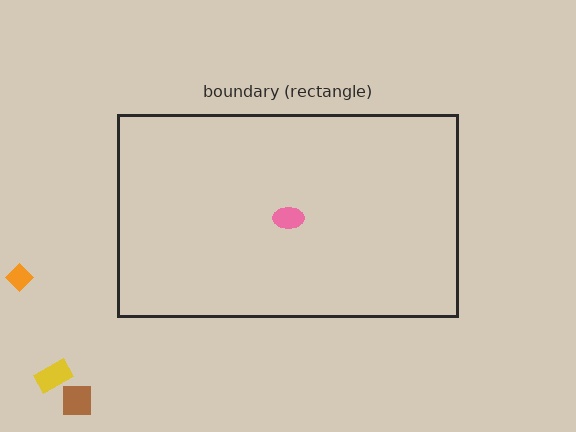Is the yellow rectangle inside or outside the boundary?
Outside.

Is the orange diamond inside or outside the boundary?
Outside.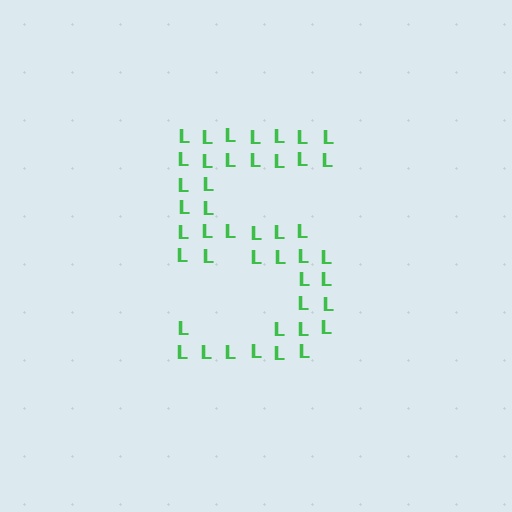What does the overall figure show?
The overall figure shows the digit 5.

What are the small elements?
The small elements are letter L's.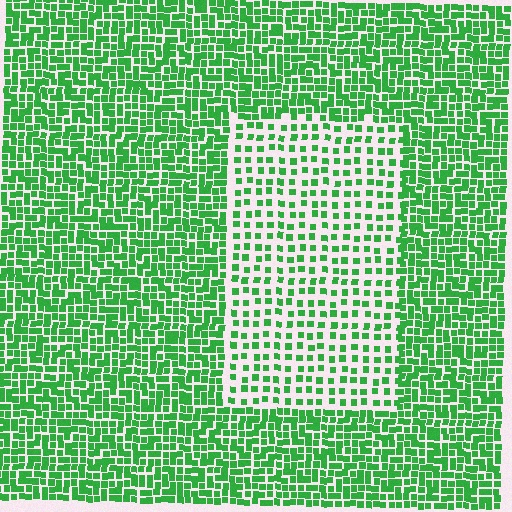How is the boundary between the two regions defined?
The boundary is defined by a change in element density (approximately 2.1x ratio). All elements are the same color, size, and shape.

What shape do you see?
I see a rectangle.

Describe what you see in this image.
The image contains small green elements arranged at two different densities. A rectangle-shaped region is visible where the elements are less densely packed than the surrounding area.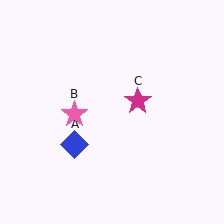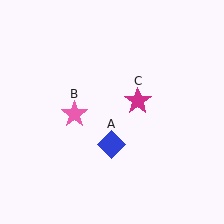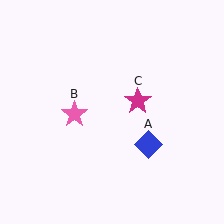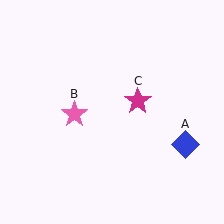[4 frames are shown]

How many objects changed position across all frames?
1 object changed position: blue diamond (object A).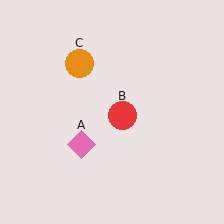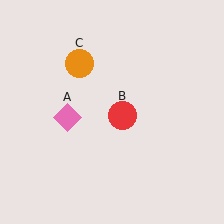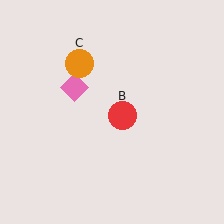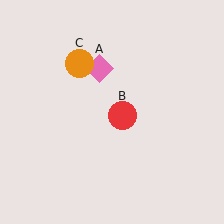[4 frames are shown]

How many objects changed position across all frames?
1 object changed position: pink diamond (object A).